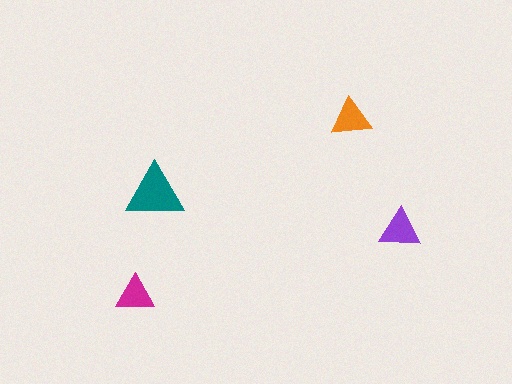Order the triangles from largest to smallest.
the teal one, the purple one, the orange one, the magenta one.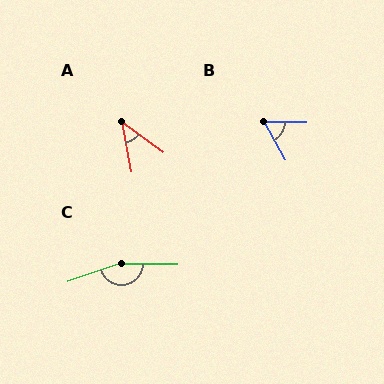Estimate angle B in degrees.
Approximately 61 degrees.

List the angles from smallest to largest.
A (43°), B (61°), C (161°).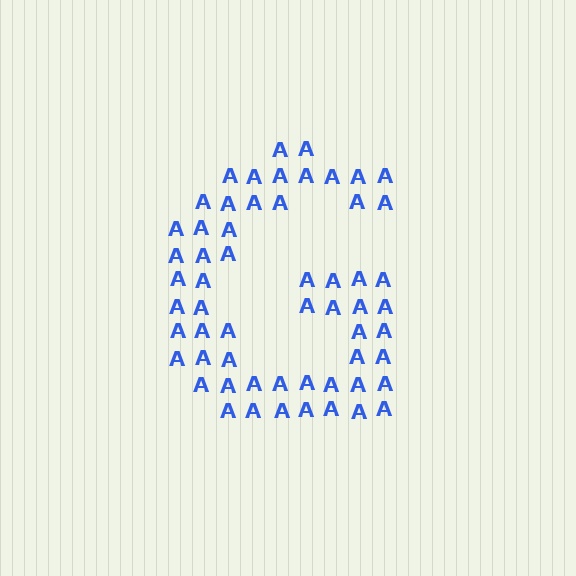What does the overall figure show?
The overall figure shows the letter G.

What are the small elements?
The small elements are letter A's.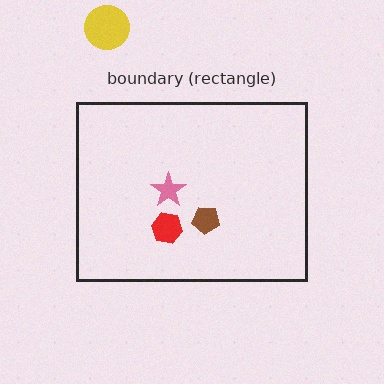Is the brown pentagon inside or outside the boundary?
Inside.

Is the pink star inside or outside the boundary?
Inside.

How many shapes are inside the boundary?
3 inside, 1 outside.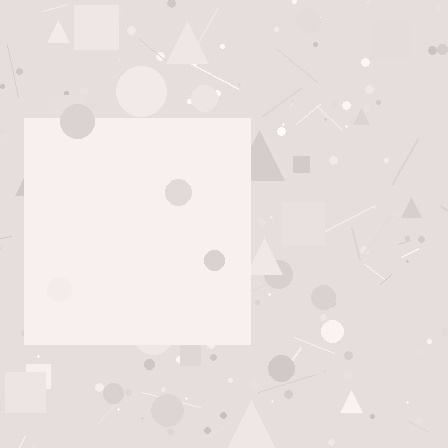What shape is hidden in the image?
A square is hidden in the image.